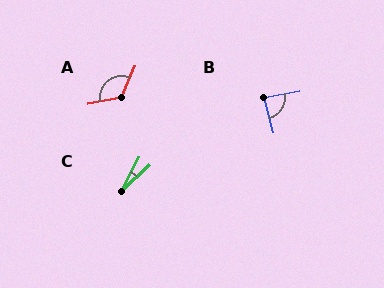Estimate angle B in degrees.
Approximately 86 degrees.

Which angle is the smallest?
C, at approximately 19 degrees.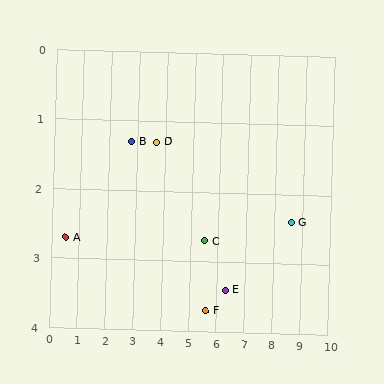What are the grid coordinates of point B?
Point B is at approximately (2.8, 1.3).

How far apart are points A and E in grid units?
Points A and E are about 5.8 grid units apart.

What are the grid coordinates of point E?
Point E is at approximately (6.3, 3.4).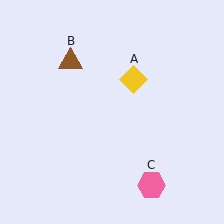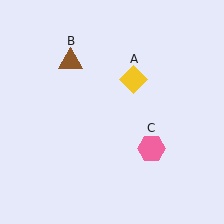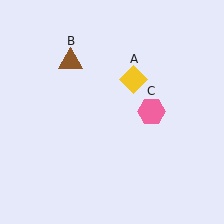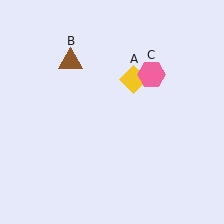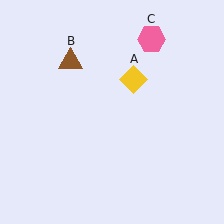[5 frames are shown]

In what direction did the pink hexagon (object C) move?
The pink hexagon (object C) moved up.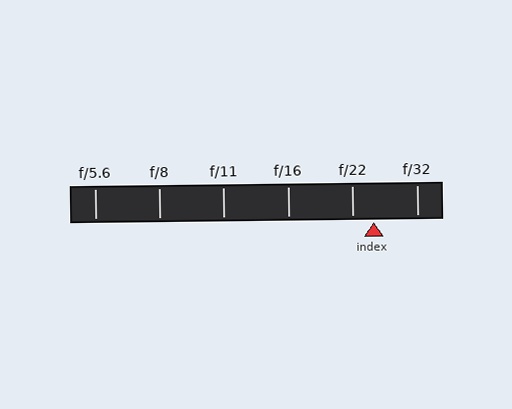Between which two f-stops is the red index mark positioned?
The index mark is between f/22 and f/32.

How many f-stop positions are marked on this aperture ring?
There are 6 f-stop positions marked.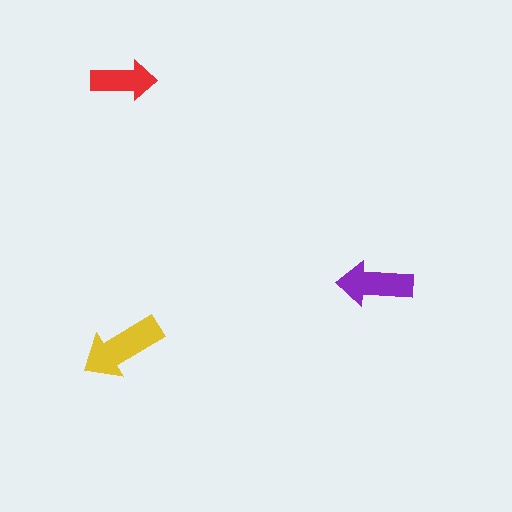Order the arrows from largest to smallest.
the yellow one, the purple one, the red one.